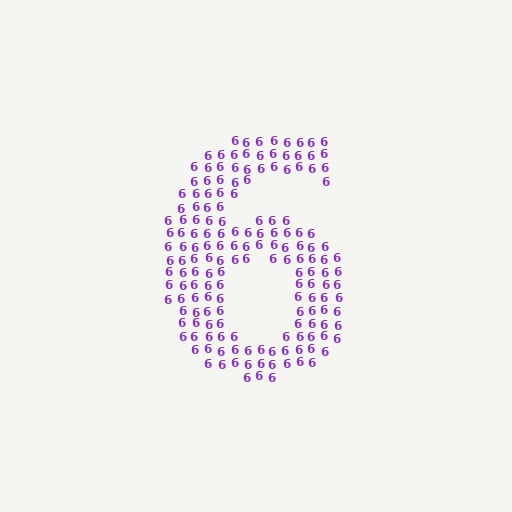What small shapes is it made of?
It is made of small digit 6's.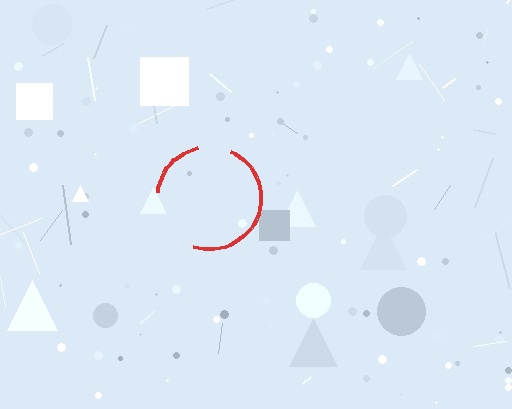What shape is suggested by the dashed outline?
The dashed outline suggests a circle.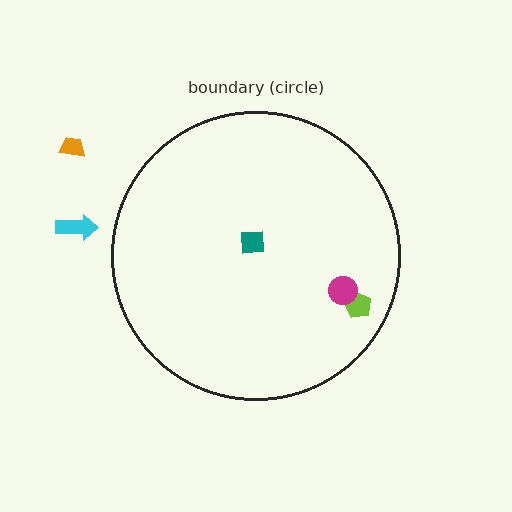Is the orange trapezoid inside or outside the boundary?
Outside.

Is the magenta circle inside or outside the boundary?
Inside.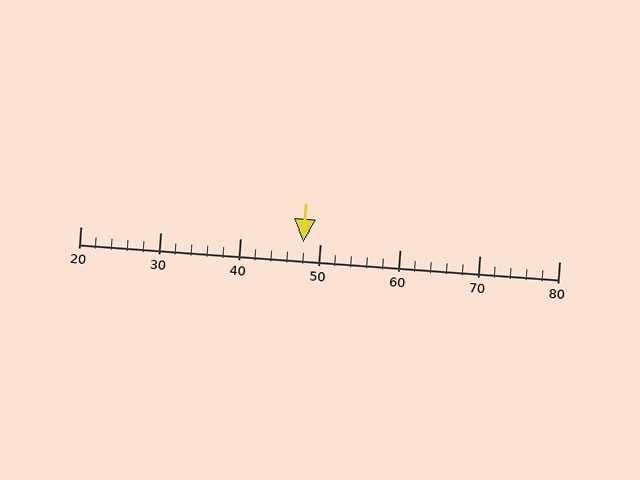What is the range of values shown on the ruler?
The ruler shows values from 20 to 80.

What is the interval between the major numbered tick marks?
The major tick marks are spaced 10 units apart.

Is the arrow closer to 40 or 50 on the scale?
The arrow is closer to 50.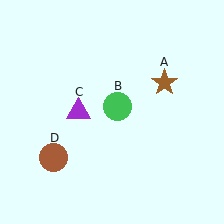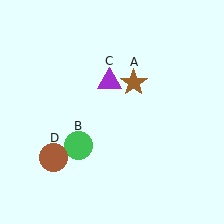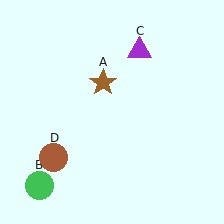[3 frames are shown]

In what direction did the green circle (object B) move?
The green circle (object B) moved down and to the left.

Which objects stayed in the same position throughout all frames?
Brown circle (object D) remained stationary.